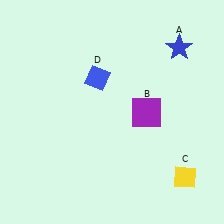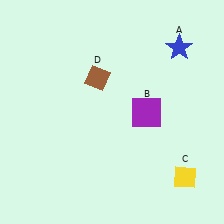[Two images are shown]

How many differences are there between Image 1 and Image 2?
There is 1 difference between the two images.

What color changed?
The diamond (D) changed from blue in Image 1 to brown in Image 2.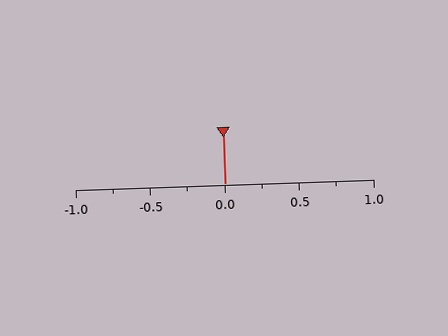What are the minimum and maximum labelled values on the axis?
The axis runs from -1.0 to 1.0.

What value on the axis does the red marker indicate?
The marker indicates approximately 0.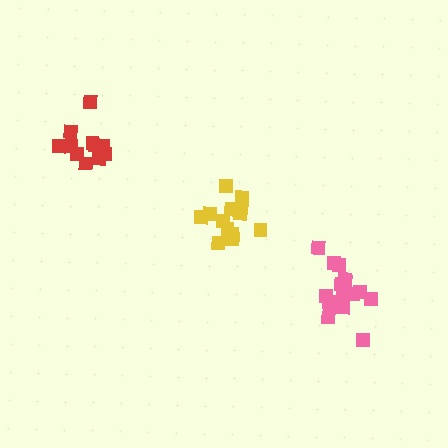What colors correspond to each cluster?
The clusters are colored: yellow, pink, red.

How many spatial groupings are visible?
There are 3 spatial groupings.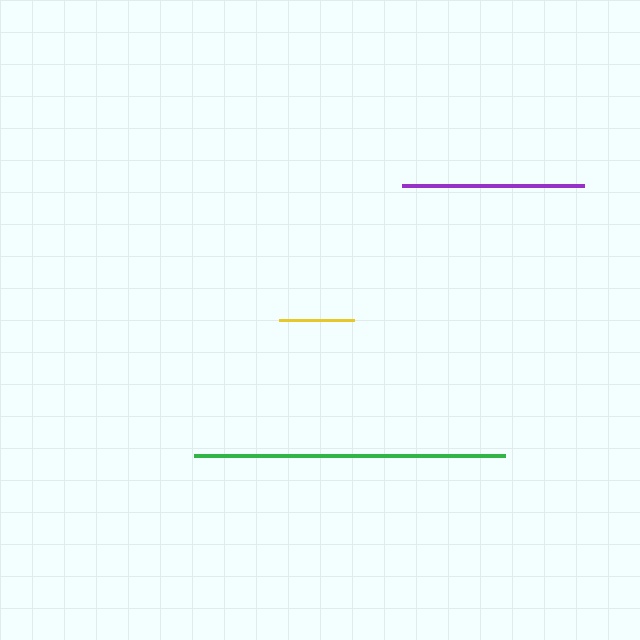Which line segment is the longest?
The green line is the longest at approximately 312 pixels.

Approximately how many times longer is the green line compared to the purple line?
The green line is approximately 1.7 times the length of the purple line.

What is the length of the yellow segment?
The yellow segment is approximately 75 pixels long.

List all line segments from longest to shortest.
From longest to shortest: green, purple, yellow.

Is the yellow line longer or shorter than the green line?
The green line is longer than the yellow line.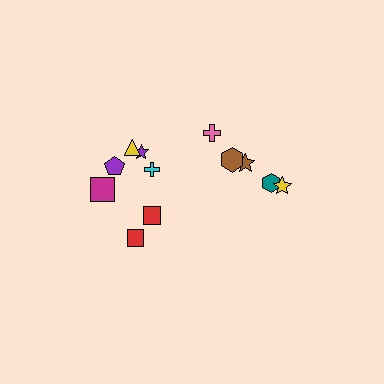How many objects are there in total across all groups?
There are 12 objects.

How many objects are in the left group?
There are 7 objects.